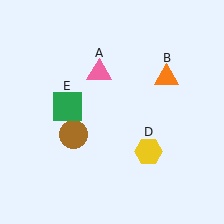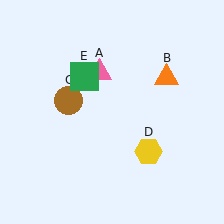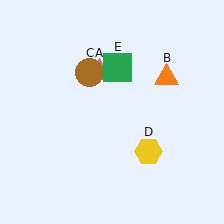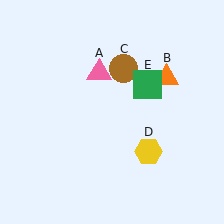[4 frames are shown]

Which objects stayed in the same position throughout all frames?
Pink triangle (object A) and orange triangle (object B) and yellow hexagon (object D) remained stationary.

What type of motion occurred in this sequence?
The brown circle (object C), green square (object E) rotated clockwise around the center of the scene.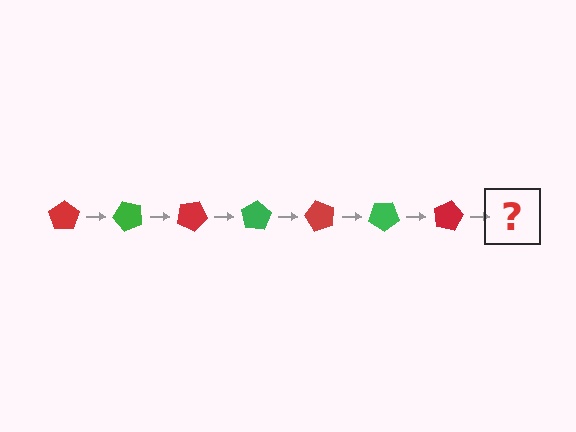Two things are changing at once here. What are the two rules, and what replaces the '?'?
The two rules are that it rotates 50 degrees each step and the color cycles through red and green. The '?' should be a green pentagon, rotated 350 degrees from the start.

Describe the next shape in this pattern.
It should be a green pentagon, rotated 350 degrees from the start.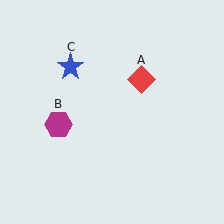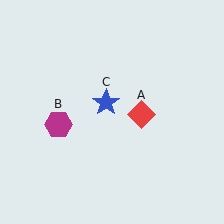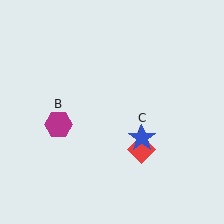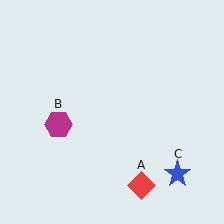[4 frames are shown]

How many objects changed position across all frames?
2 objects changed position: red diamond (object A), blue star (object C).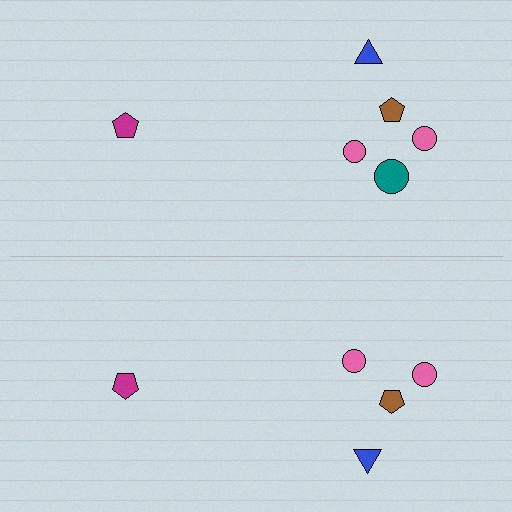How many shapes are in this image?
There are 11 shapes in this image.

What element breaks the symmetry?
A teal circle is missing from the bottom side.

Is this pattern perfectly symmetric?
No, the pattern is not perfectly symmetric. A teal circle is missing from the bottom side.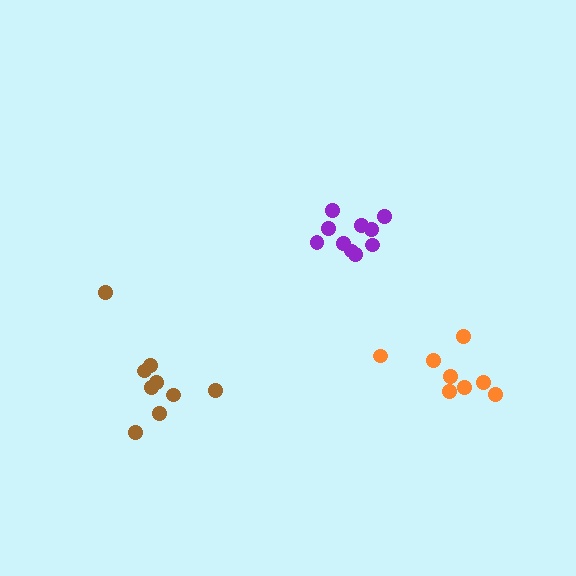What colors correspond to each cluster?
The clusters are colored: orange, purple, brown.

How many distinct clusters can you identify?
There are 3 distinct clusters.